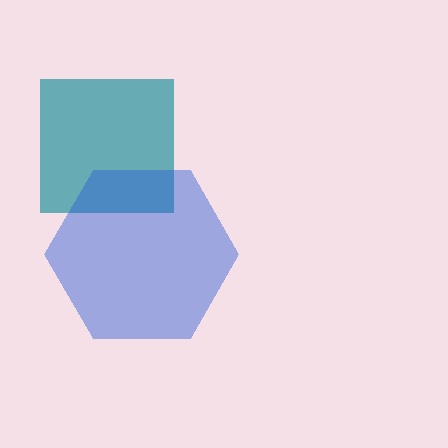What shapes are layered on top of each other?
The layered shapes are: a teal square, a blue hexagon.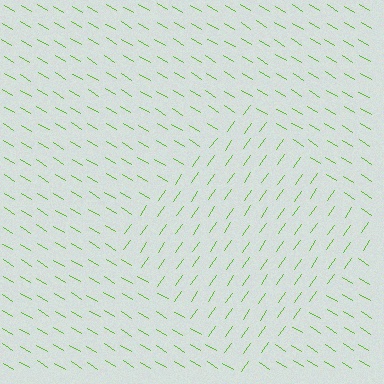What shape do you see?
I see a diamond.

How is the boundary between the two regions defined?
The boundary is defined purely by a change in line orientation (approximately 86 degrees difference). All lines are the same color and thickness.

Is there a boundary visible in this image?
Yes, there is a texture boundary formed by a change in line orientation.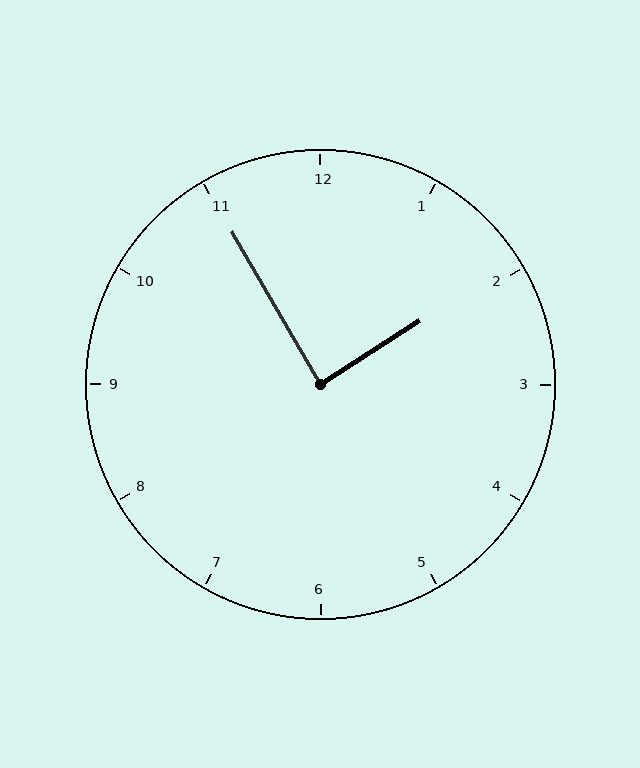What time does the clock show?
1:55.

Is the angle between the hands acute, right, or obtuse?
It is right.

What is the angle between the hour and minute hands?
Approximately 88 degrees.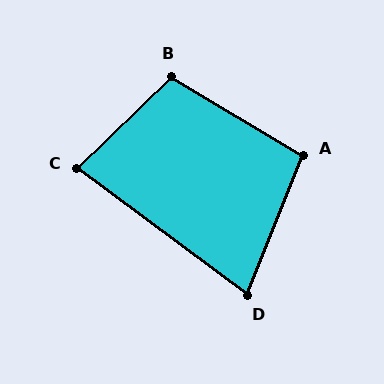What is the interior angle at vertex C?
Approximately 81 degrees (acute).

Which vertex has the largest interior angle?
B, at approximately 105 degrees.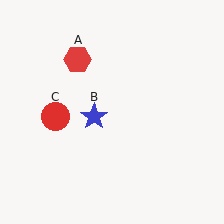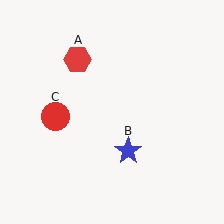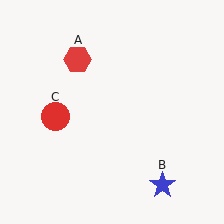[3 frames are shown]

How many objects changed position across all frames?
1 object changed position: blue star (object B).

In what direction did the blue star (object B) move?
The blue star (object B) moved down and to the right.